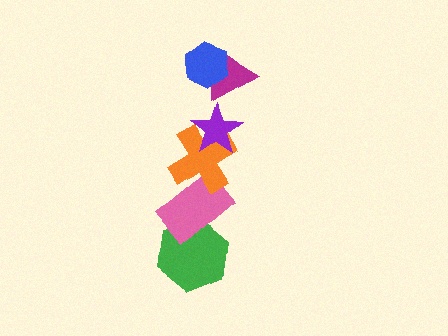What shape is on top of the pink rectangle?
The orange cross is on top of the pink rectangle.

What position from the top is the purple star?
The purple star is 3rd from the top.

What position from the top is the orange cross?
The orange cross is 4th from the top.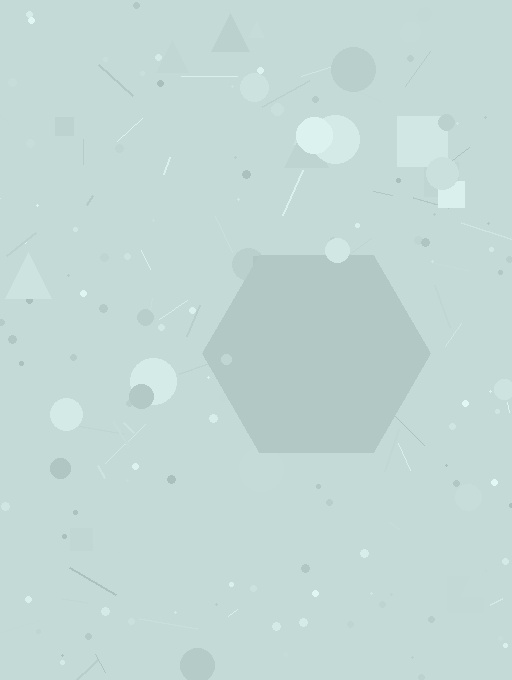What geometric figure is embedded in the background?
A hexagon is embedded in the background.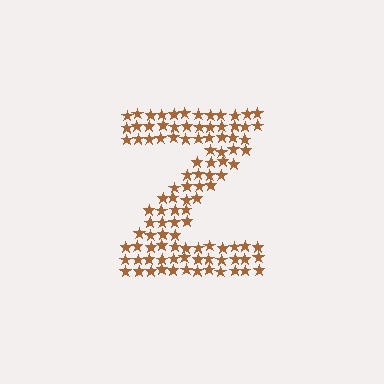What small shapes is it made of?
It is made of small stars.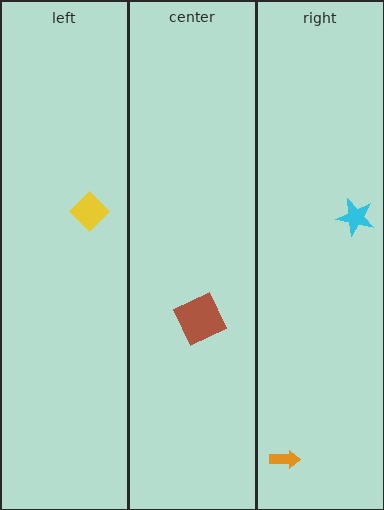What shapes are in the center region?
The brown square.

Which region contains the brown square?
The center region.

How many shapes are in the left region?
1.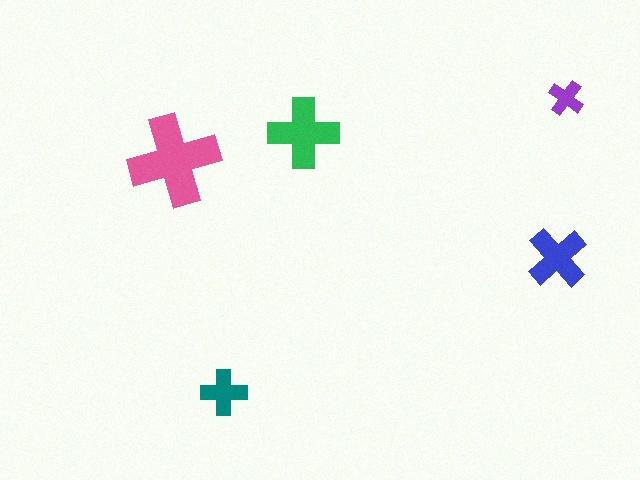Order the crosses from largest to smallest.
the pink one, the green one, the blue one, the teal one, the purple one.